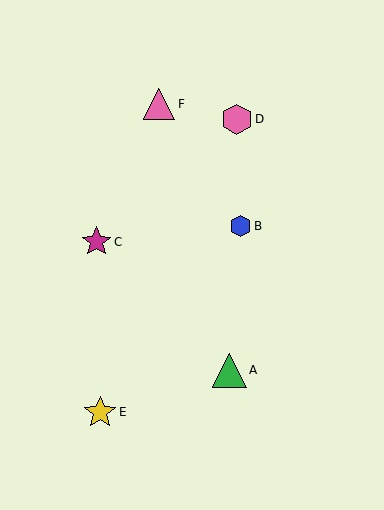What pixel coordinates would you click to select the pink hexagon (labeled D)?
Click at (237, 119) to select the pink hexagon D.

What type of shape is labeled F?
Shape F is a pink triangle.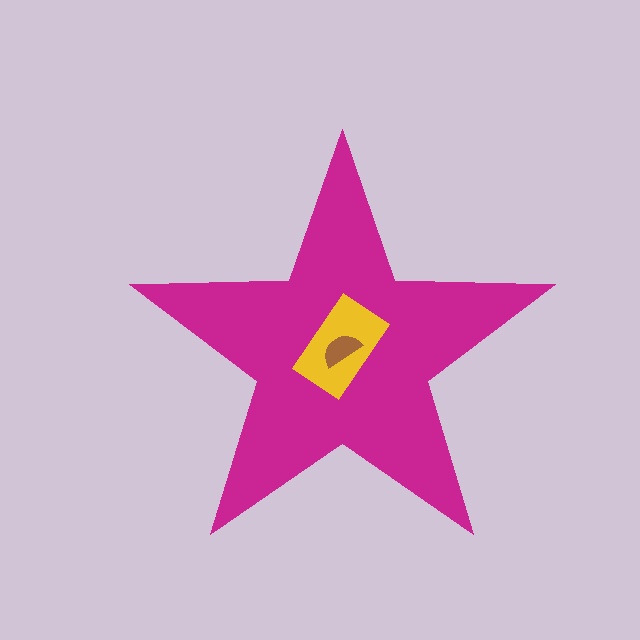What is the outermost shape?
The magenta star.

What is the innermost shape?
The brown semicircle.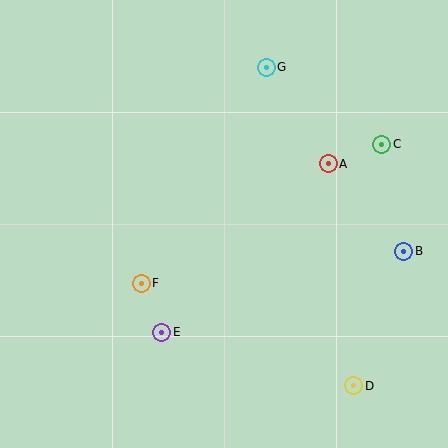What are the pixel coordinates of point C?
Point C is at (382, 144).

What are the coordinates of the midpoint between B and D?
The midpoint between B and D is at (379, 318).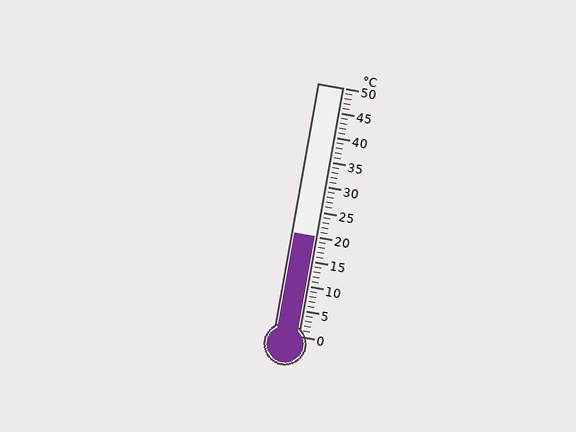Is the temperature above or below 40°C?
The temperature is below 40°C.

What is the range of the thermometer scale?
The thermometer scale ranges from 0°C to 50°C.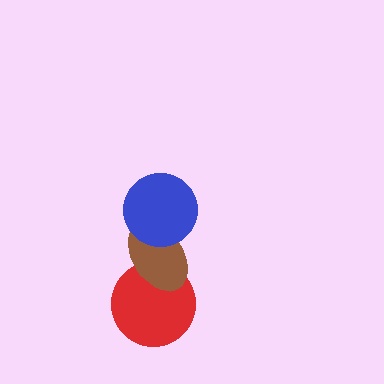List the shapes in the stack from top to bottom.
From top to bottom: the blue circle, the brown ellipse, the red circle.